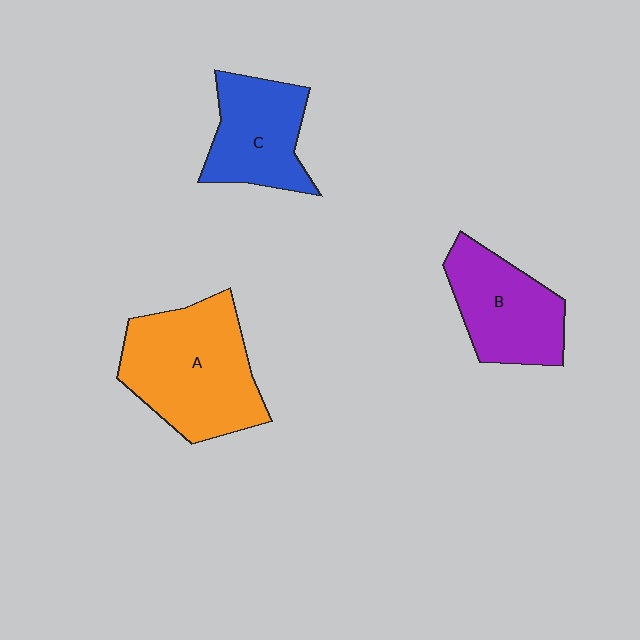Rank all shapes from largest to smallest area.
From largest to smallest: A (orange), B (purple), C (blue).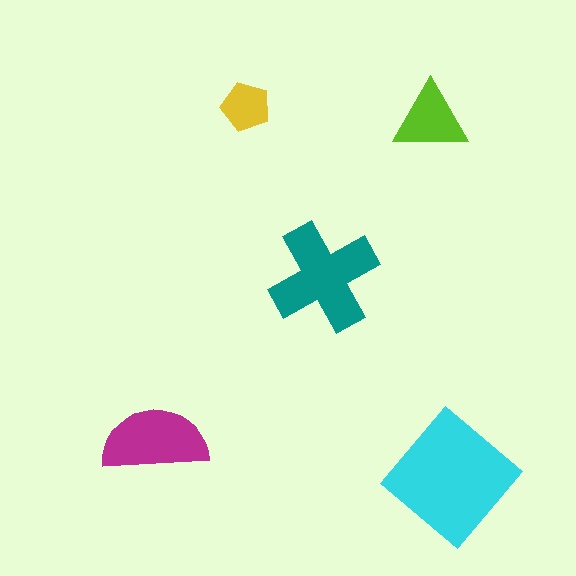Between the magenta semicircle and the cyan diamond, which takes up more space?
The cyan diamond.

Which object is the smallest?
The yellow pentagon.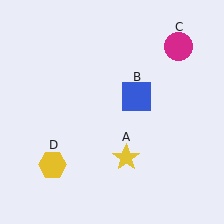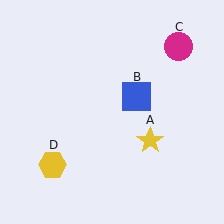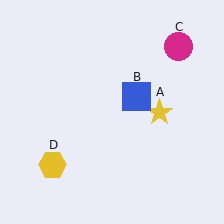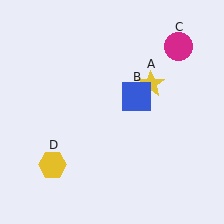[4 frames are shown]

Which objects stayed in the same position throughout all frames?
Blue square (object B) and magenta circle (object C) and yellow hexagon (object D) remained stationary.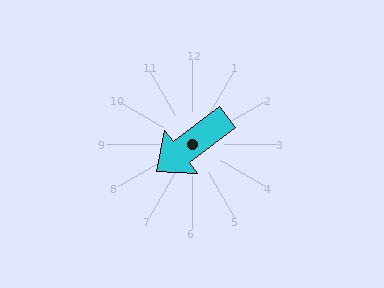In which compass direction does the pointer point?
Southwest.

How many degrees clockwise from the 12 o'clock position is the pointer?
Approximately 233 degrees.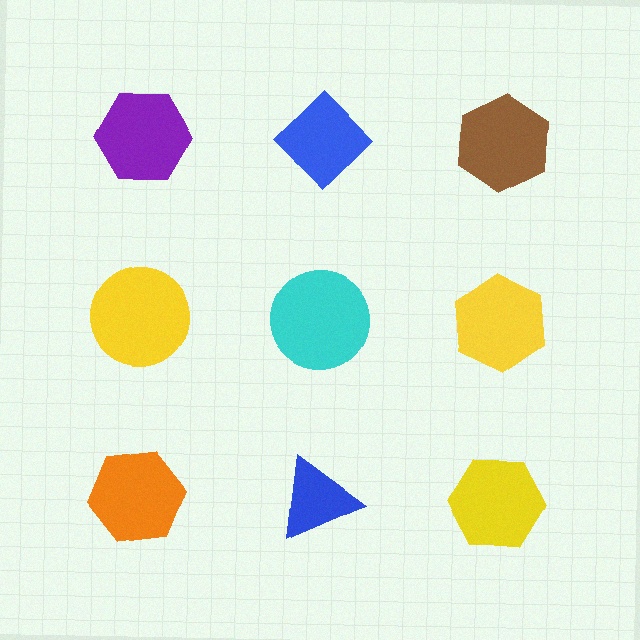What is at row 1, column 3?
A brown hexagon.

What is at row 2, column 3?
A yellow hexagon.